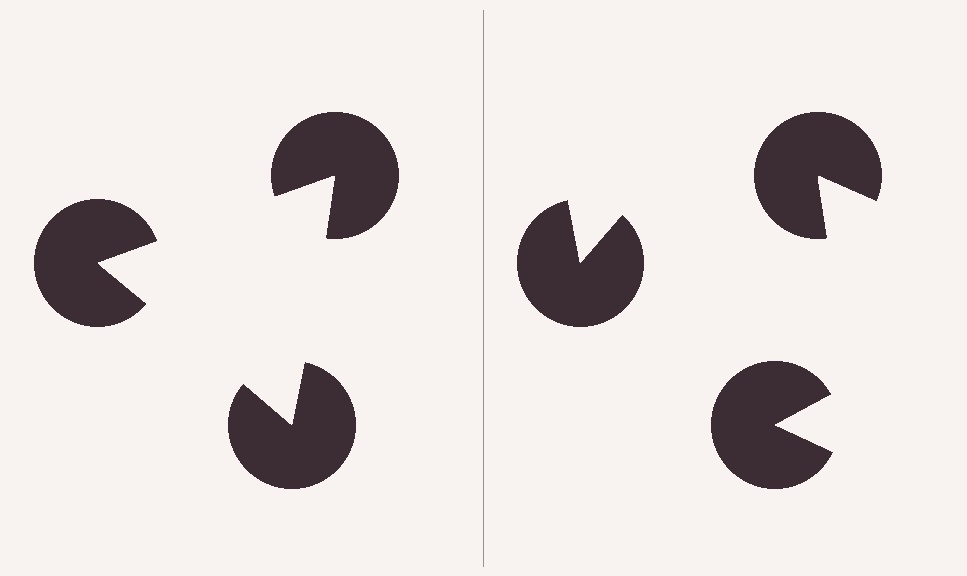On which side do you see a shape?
An illusory triangle appears on the left side. On the right side the wedge cuts are rotated, so no coherent shape forms.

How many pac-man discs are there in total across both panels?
6 — 3 on each side.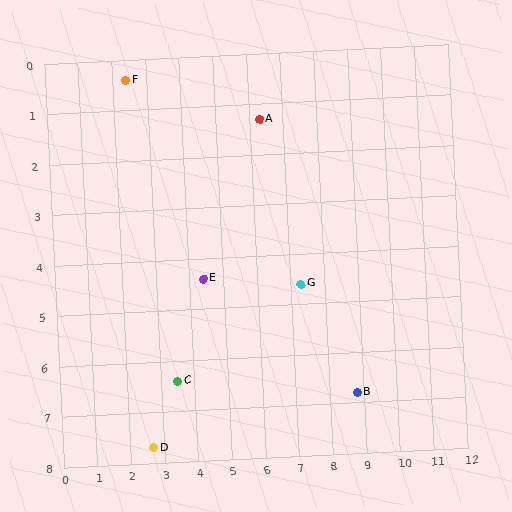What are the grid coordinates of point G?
Point G is at approximately (7.3, 4.6).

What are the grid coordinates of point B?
Point B is at approximately (8.8, 6.8).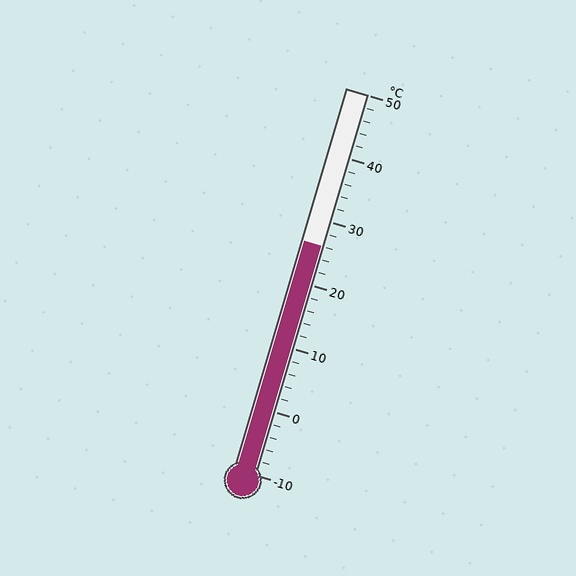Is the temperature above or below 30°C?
The temperature is below 30°C.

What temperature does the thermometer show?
The thermometer shows approximately 26°C.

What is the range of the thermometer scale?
The thermometer scale ranges from -10°C to 50°C.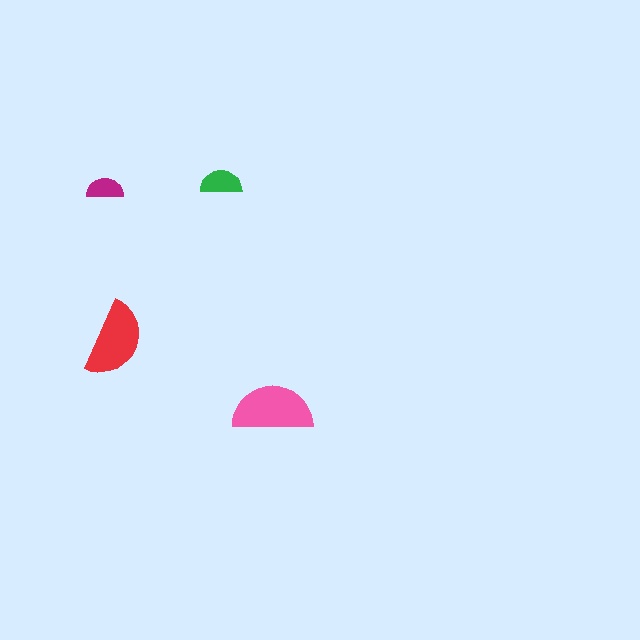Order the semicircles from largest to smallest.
the pink one, the red one, the green one, the magenta one.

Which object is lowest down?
The pink semicircle is bottommost.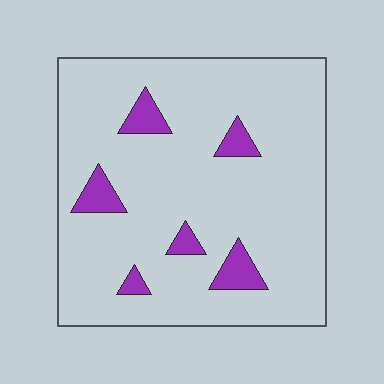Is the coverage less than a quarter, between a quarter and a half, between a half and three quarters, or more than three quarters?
Less than a quarter.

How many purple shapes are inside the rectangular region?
6.